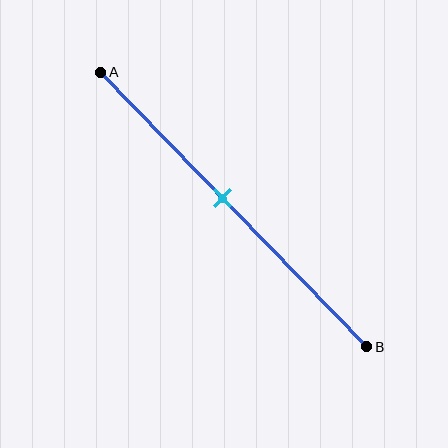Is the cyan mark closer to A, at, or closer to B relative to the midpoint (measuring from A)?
The cyan mark is closer to point A than the midpoint of segment AB.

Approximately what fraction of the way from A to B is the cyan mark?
The cyan mark is approximately 45% of the way from A to B.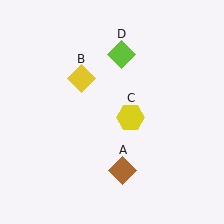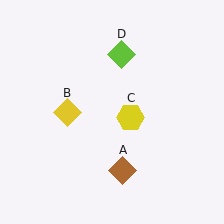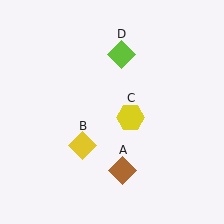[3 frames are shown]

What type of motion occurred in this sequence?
The yellow diamond (object B) rotated counterclockwise around the center of the scene.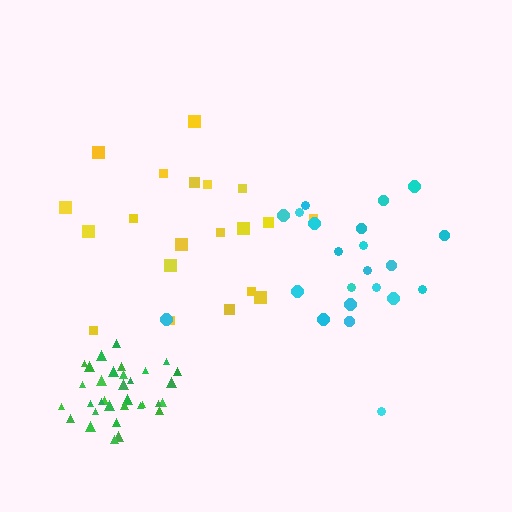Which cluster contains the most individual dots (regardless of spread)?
Green (33).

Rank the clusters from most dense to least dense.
green, cyan, yellow.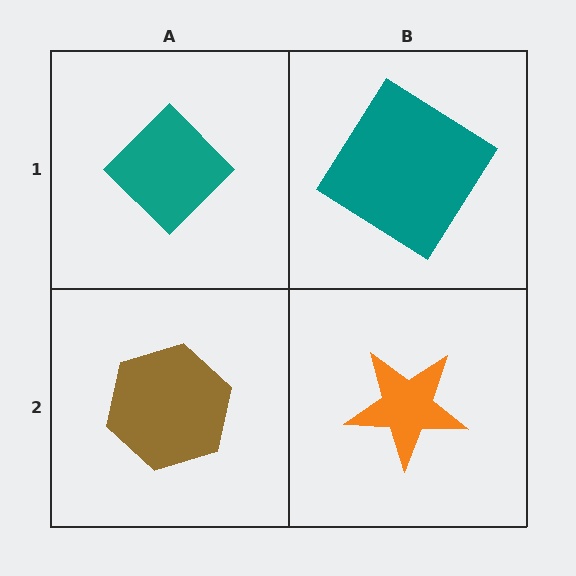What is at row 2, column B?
An orange star.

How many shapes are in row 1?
2 shapes.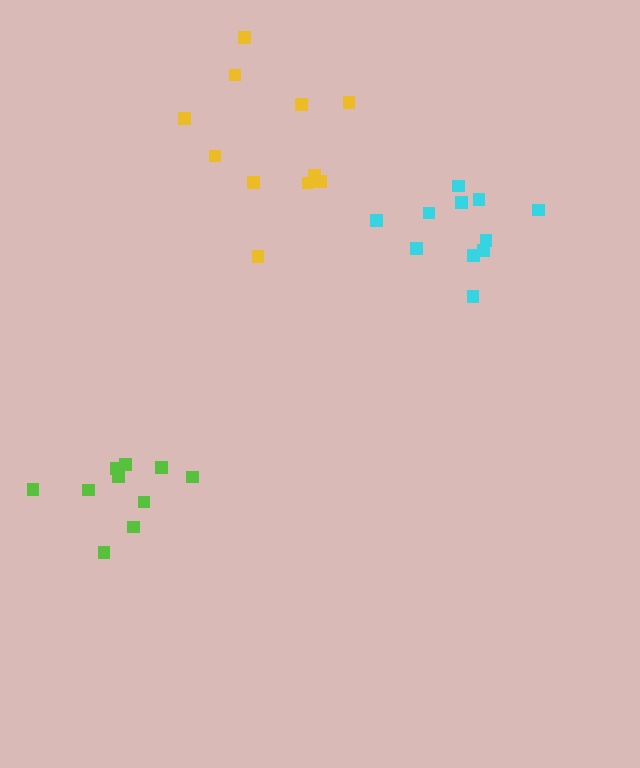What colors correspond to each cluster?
The clusters are colored: cyan, lime, yellow.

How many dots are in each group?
Group 1: 11 dots, Group 2: 10 dots, Group 3: 11 dots (32 total).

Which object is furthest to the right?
The cyan cluster is rightmost.